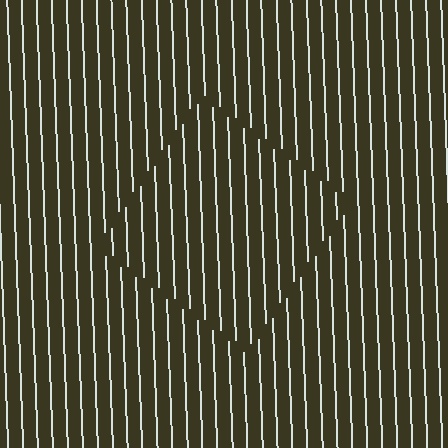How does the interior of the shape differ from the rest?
The interior of the shape contains the same grating, shifted by half a period — the contour is defined by the phase discontinuity where line-ends from the inner and outer gratings abut.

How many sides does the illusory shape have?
4 sides — the line-ends trace a square.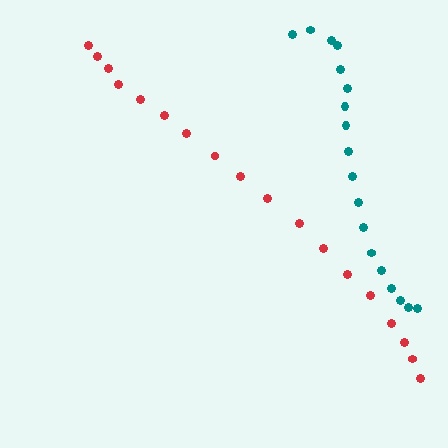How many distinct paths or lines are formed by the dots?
There are 2 distinct paths.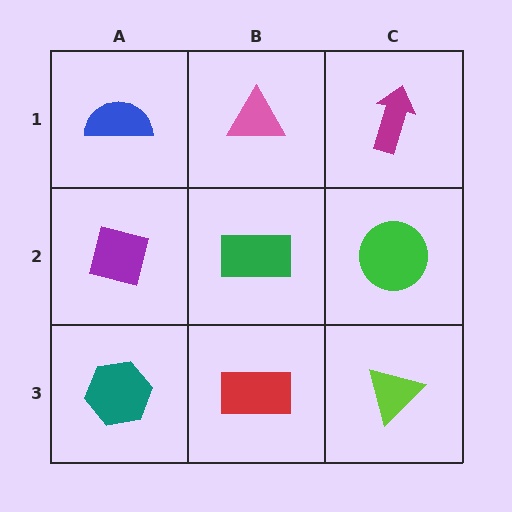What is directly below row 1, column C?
A green circle.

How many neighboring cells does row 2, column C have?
3.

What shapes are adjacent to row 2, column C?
A magenta arrow (row 1, column C), a lime triangle (row 3, column C), a green rectangle (row 2, column B).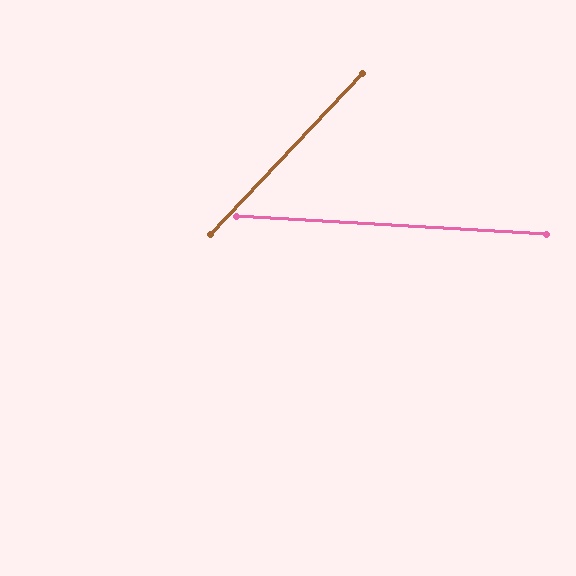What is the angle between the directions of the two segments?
Approximately 50 degrees.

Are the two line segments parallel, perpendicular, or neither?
Neither parallel nor perpendicular — they differ by about 50°.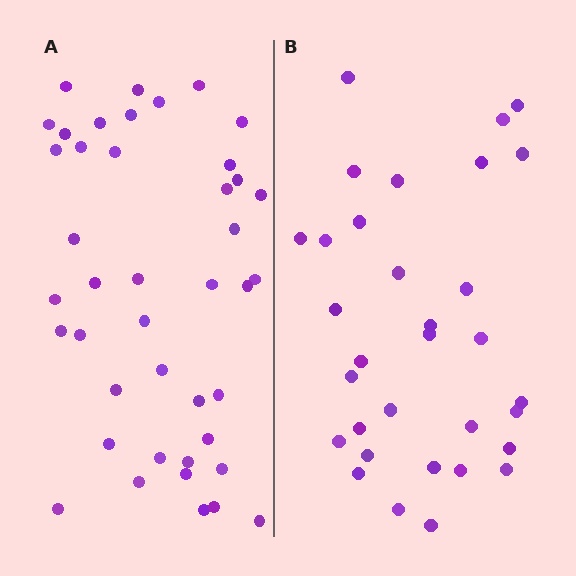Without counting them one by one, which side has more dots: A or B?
Region A (the left region) has more dots.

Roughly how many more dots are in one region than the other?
Region A has roughly 10 or so more dots than region B.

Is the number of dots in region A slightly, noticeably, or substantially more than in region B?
Region A has noticeably more, but not dramatically so. The ratio is roughly 1.3 to 1.